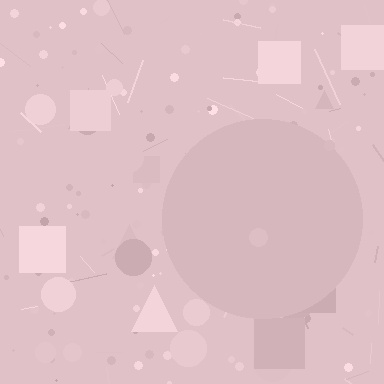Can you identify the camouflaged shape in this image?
The camouflaged shape is a circle.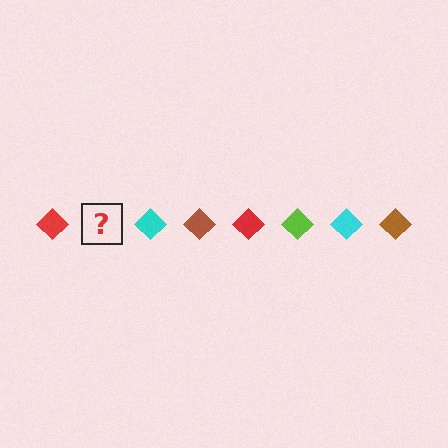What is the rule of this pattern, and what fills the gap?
The rule is that the pattern cycles through red, lime, cyan, brown diamonds. The gap should be filled with a lime diamond.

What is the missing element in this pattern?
The missing element is a lime diamond.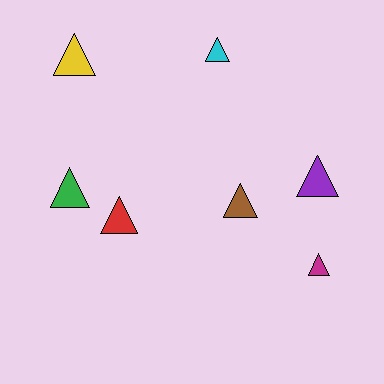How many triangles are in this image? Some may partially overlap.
There are 7 triangles.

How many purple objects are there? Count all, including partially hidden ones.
There is 1 purple object.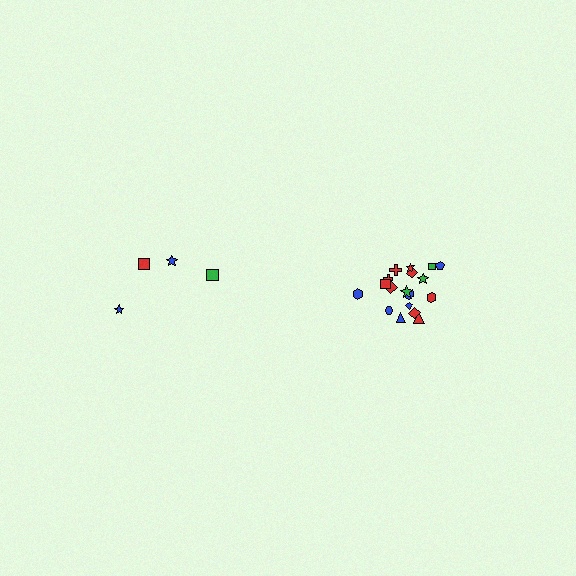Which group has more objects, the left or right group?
The right group.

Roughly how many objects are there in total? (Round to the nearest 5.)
Roughly 20 objects in total.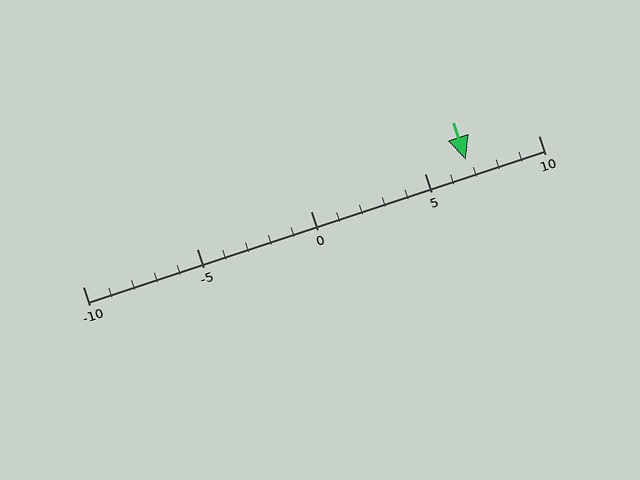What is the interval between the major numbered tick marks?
The major tick marks are spaced 5 units apart.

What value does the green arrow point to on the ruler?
The green arrow points to approximately 7.